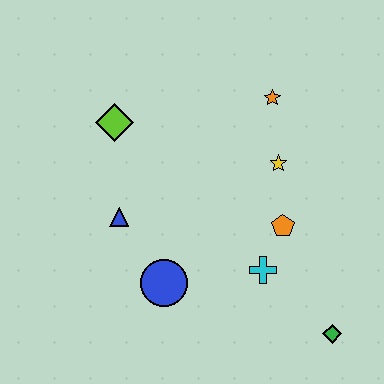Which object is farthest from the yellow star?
The green diamond is farthest from the yellow star.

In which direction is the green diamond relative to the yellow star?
The green diamond is below the yellow star.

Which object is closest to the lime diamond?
The blue triangle is closest to the lime diamond.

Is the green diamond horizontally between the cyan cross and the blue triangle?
No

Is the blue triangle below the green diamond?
No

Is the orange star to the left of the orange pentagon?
Yes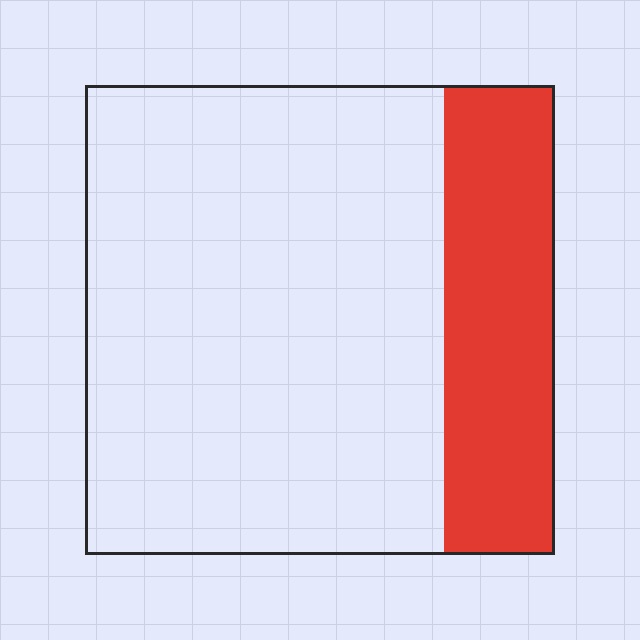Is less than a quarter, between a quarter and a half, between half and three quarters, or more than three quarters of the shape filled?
Less than a quarter.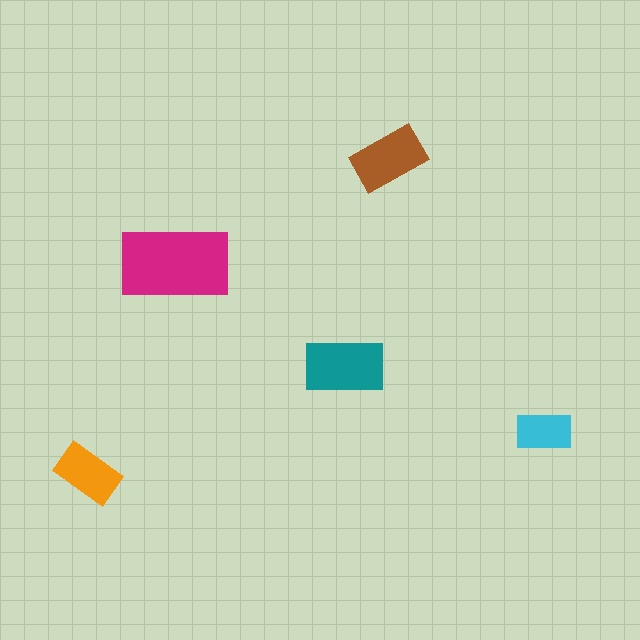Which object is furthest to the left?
The orange rectangle is leftmost.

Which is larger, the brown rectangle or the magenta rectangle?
The magenta one.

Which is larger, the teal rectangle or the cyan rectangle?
The teal one.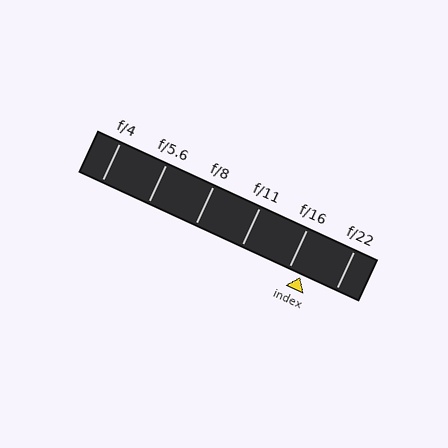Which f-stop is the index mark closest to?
The index mark is closest to f/16.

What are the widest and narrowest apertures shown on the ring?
The widest aperture shown is f/4 and the narrowest is f/22.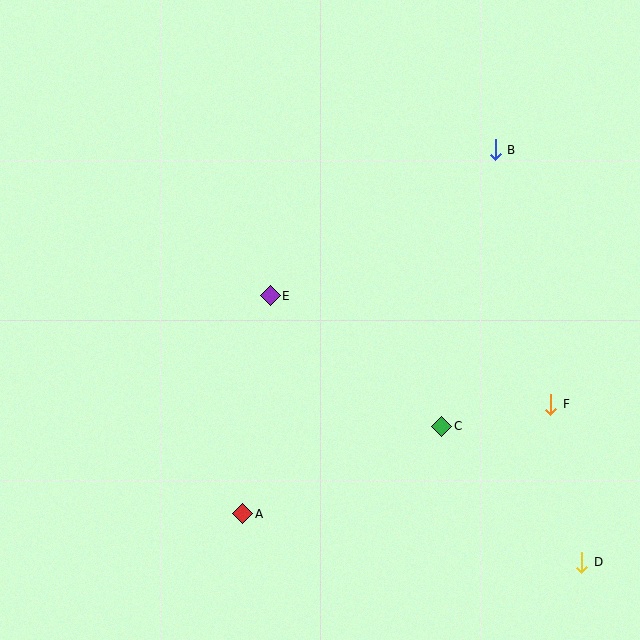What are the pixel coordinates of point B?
Point B is at (495, 150).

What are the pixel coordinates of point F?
Point F is at (551, 404).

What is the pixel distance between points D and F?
The distance between D and F is 161 pixels.